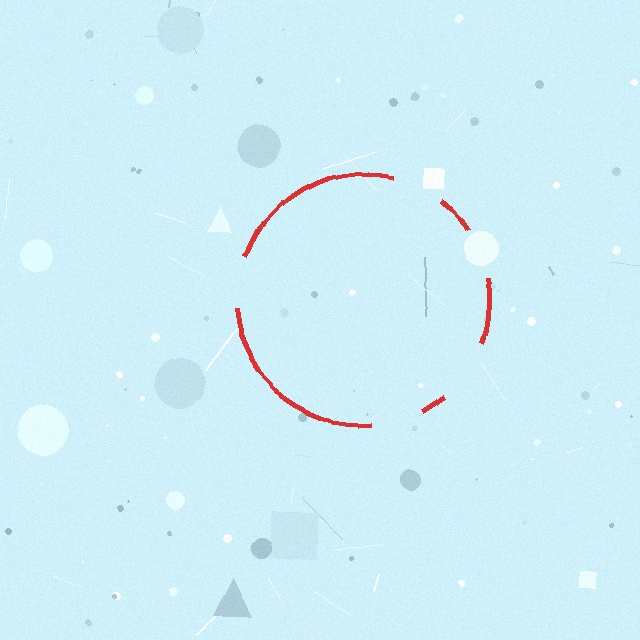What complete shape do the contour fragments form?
The contour fragments form a circle.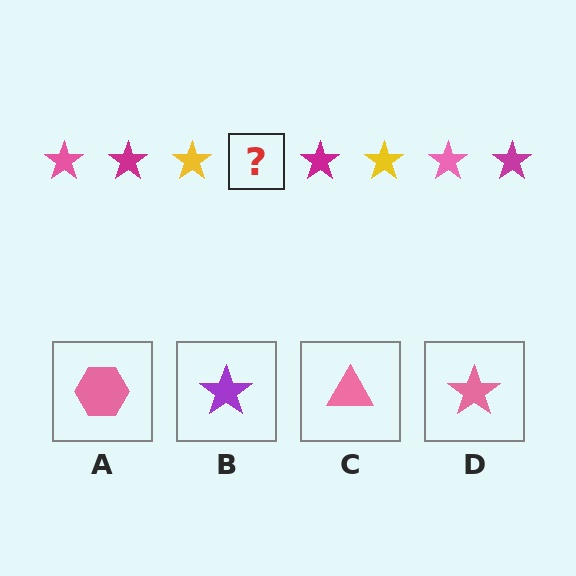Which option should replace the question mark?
Option D.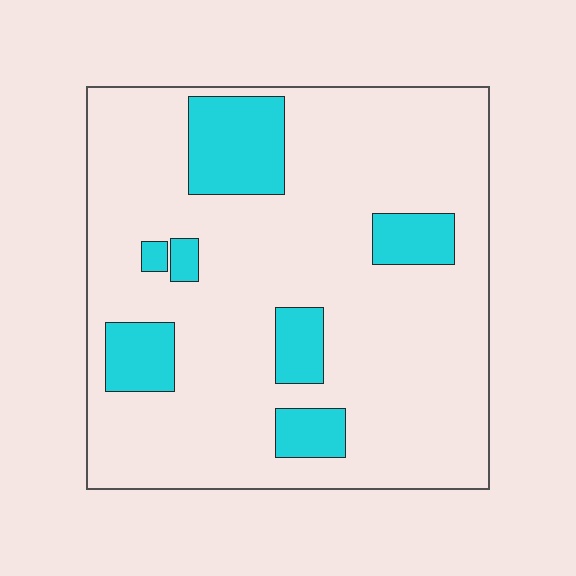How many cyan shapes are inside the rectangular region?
7.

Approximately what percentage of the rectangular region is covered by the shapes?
Approximately 15%.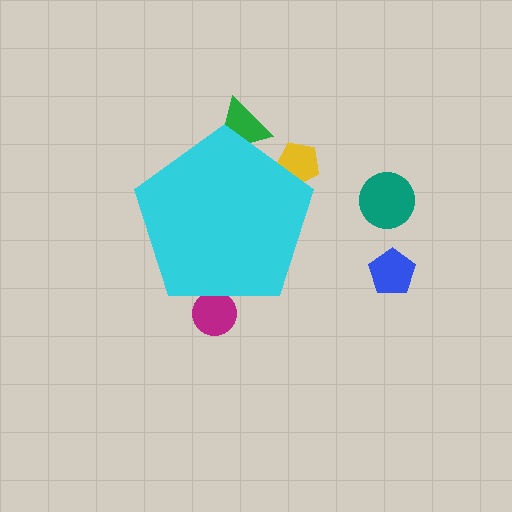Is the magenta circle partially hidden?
Yes, the magenta circle is partially hidden behind the cyan pentagon.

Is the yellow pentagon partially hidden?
Yes, the yellow pentagon is partially hidden behind the cyan pentagon.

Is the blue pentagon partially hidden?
No, the blue pentagon is fully visible.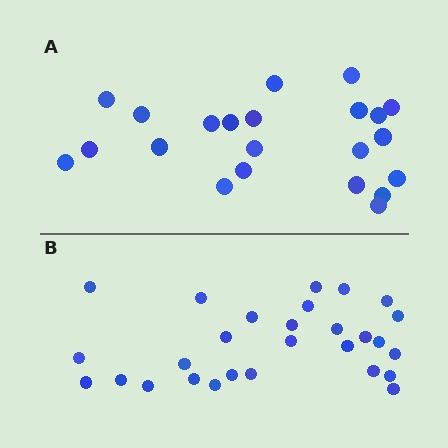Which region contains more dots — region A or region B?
Region B (the bottom region) has more dots.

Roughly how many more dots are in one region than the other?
Region B has about 6 more dots than region A.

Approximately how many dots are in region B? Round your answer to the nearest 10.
About 30 dots. (The exact count is 28, which rounds to 30.)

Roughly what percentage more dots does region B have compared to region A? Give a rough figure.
About 25% more.